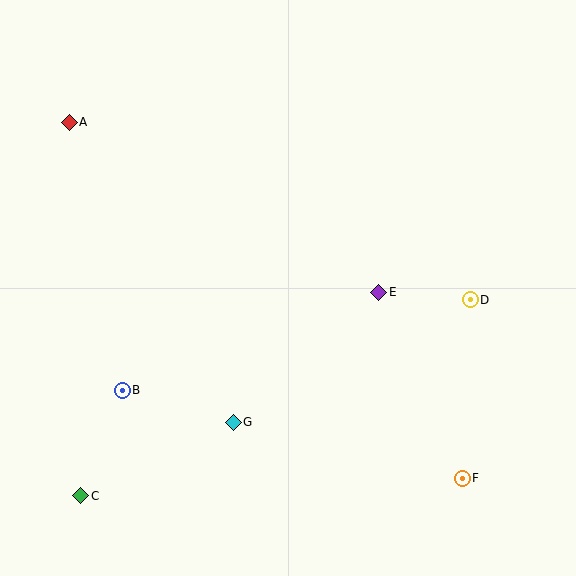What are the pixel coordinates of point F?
Point F is at (462, 478).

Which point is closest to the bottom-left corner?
Point C is closest to the bottom-left corner.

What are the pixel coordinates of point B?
Point B is at (122, 390).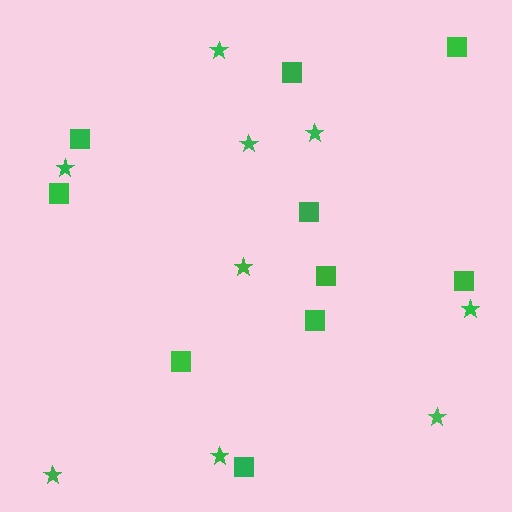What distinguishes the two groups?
There are 2 groups: one group of stars (9) and one group of squares (10).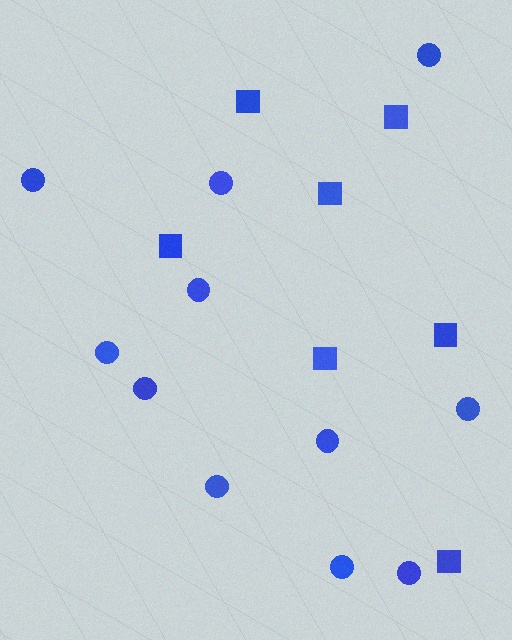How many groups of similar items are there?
There are 2 groups: one group of circles (11) and one group of squares (7).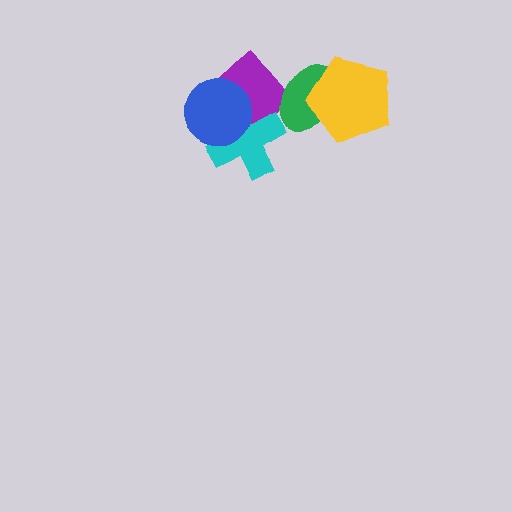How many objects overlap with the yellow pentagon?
1 object overlaps with the yellow pentagon.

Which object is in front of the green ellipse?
The yellow pentagon is in front of the green ellipse.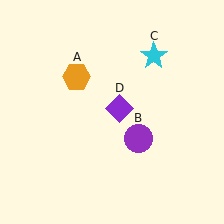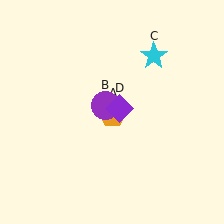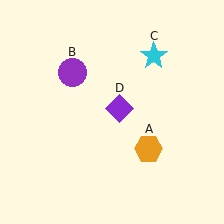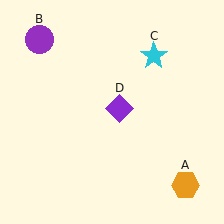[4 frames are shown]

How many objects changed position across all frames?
2 objects changed position: orange hexagon (object A), purple circle (object B).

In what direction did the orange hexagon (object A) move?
The orange hexagon (object A) moved down and to the right.